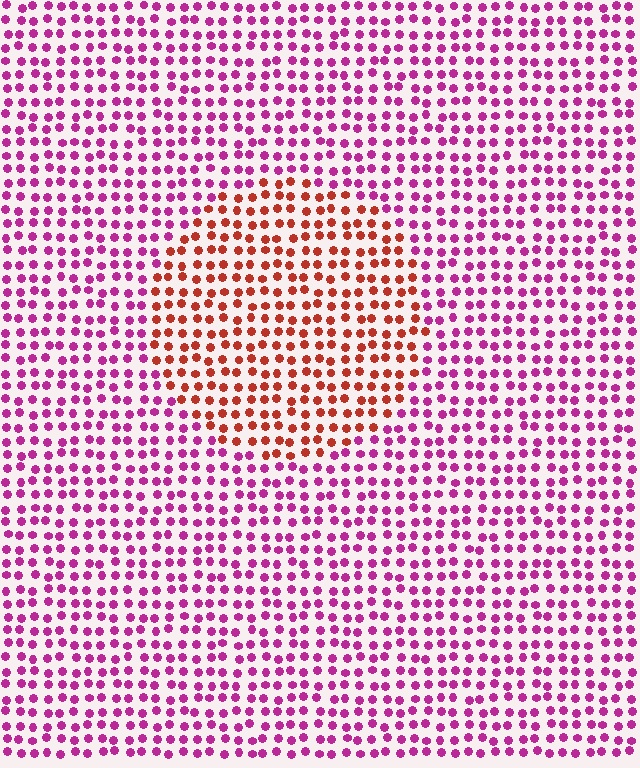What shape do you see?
I see a circle.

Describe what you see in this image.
The image is filled with small magenta elements in a uniform arrangement. A circle-shaped region is visible where the elements are tinted to a slightly different hue, forming a subtle color boundary.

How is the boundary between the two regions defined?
The boundary is defined purely by a slight shift in hue (about 50 degrees). Spacing, size, and orientation are identical on both sides.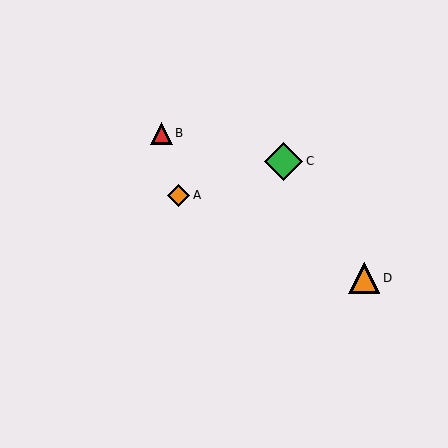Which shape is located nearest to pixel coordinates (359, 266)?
The orange triangle (labeled D) at (364, 278) is nearest to that location.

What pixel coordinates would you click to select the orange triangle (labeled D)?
Click at (364, 278) to select the orange triangle D.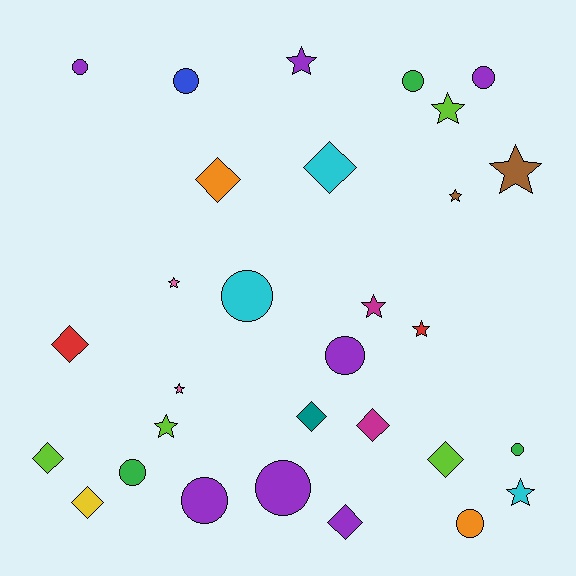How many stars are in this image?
There are 10 stars.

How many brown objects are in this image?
There are 2 brown objects.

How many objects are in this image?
There are 30 objects.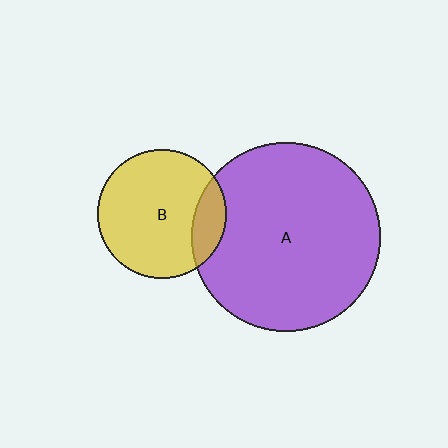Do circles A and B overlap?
Yes.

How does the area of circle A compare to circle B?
Approximately 2.1 times.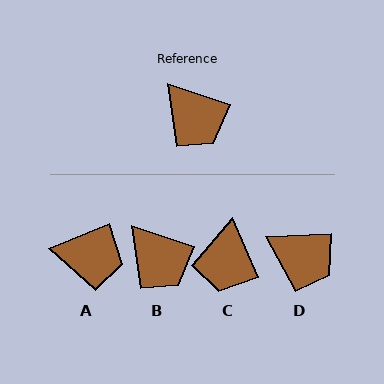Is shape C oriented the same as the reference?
No, it is off by about 48 degrees.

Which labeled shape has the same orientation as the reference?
B.